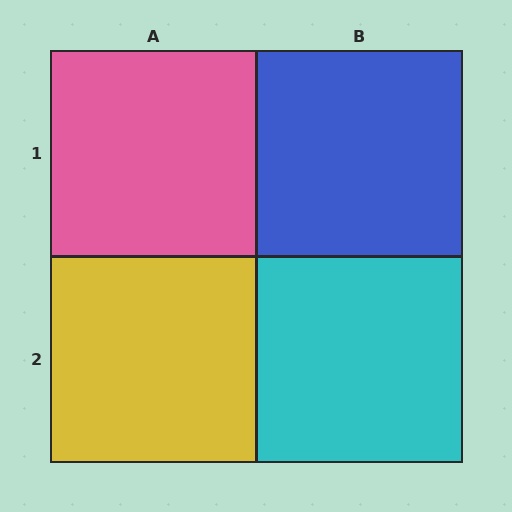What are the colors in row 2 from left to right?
Yellow, cyan.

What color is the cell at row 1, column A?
Pink.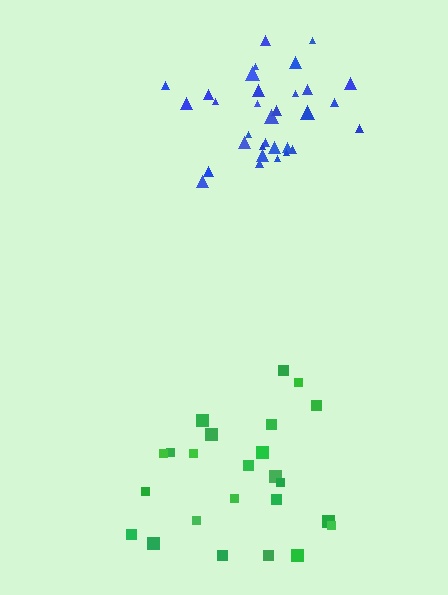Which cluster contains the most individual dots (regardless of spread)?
Blue (33).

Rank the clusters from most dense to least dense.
blue, green.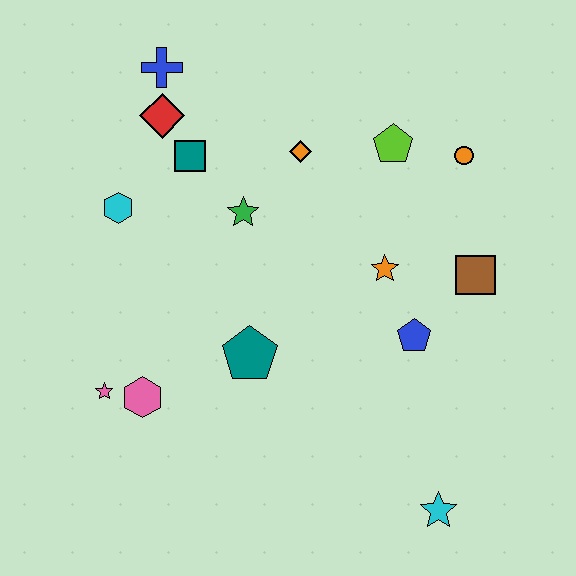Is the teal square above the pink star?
Yes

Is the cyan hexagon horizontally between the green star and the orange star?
No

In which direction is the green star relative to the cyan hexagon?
The green star is to the right of the cyan hexagon.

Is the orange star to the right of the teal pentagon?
Yes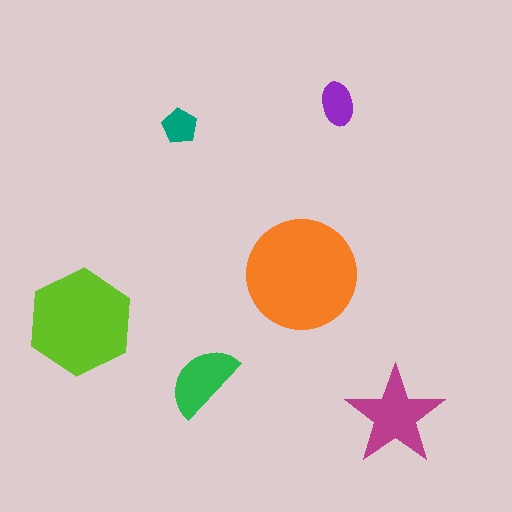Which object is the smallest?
The teal pentagon.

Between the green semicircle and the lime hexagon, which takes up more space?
The lime hexagon.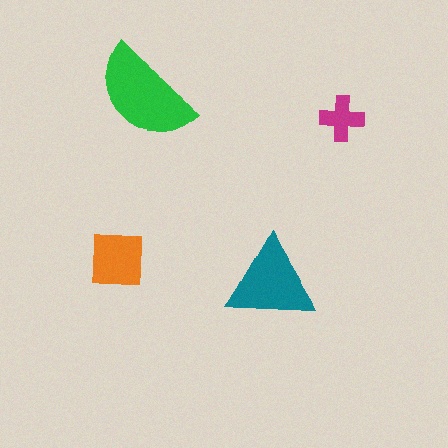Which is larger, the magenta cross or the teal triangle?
The teal triangle.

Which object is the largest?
The green semicircle.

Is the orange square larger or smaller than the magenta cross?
Larger.